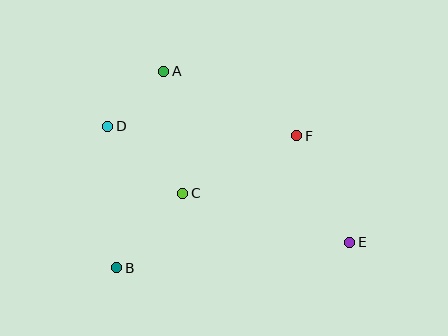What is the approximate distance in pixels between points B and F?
The distance between B and F is approximately 223 pixels.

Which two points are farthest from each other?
Points D and E are farthest from each other.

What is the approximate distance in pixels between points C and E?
The distance between C and E is approximately 174 pixels.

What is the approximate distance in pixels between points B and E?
The distance between B and E is approximately 234 pixels.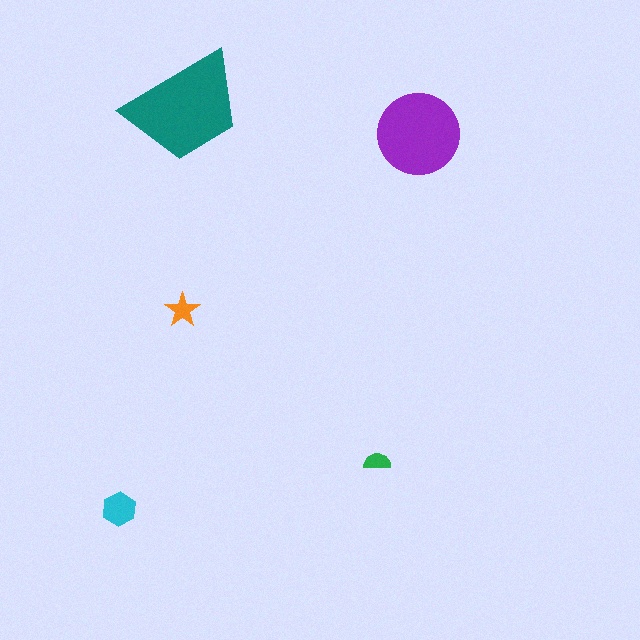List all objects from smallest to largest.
The green semicircle, the orange star, the cyan hexagon, the purple circle, the teal trapezoid.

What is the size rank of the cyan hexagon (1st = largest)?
3rd.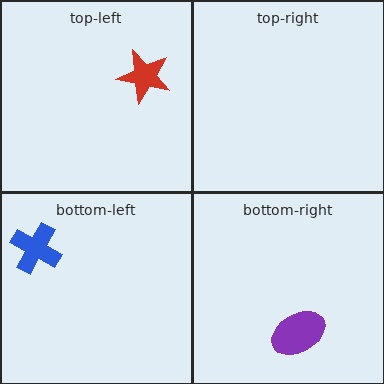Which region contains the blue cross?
The bottom-left region.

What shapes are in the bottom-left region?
The blue cross.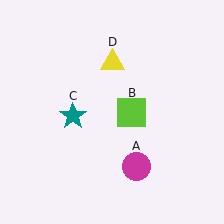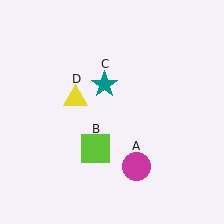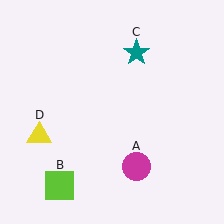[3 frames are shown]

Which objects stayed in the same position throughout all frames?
Magenta circle (object A) remained stationary.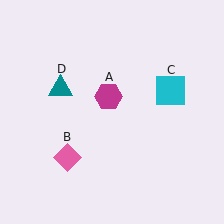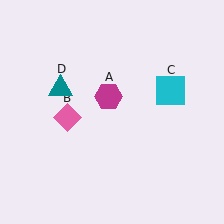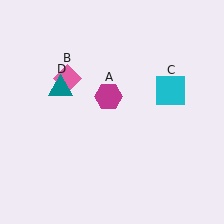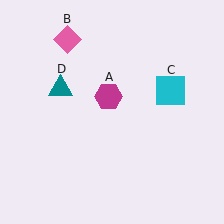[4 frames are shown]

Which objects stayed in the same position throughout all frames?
Magenta hexagon (object A) and cyan square (object C) and teal triangle (object D) remained stationary.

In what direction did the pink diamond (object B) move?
The pink diamond (object B) moved up.